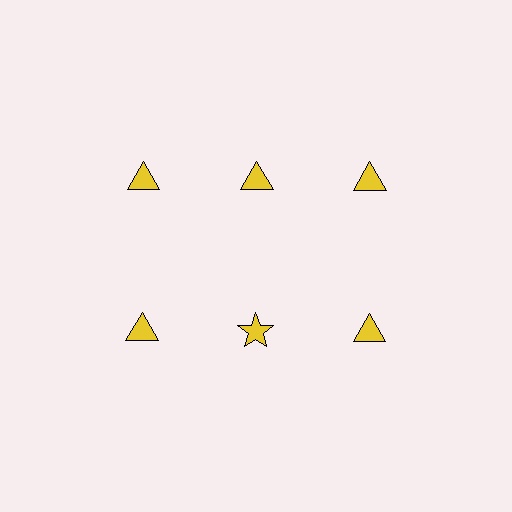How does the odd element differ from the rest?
It has a different shape: star instead of triangle.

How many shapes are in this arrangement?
There are 6 shapes arranged in a grid pattern.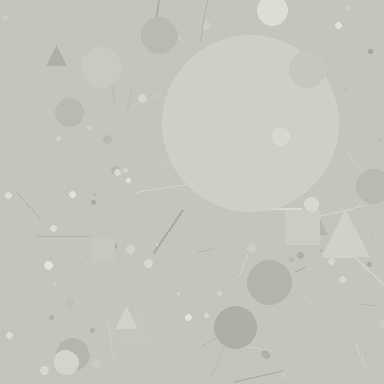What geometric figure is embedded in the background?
A circle is embedded in the background.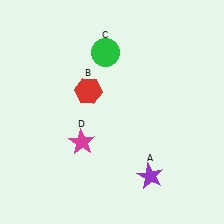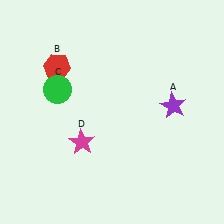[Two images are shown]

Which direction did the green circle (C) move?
The green circle (C) moved left.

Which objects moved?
The objects that moved are: the purple star (A), the red hexagon (B), the green circle (C).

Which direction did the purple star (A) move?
The purple star (A) moved up.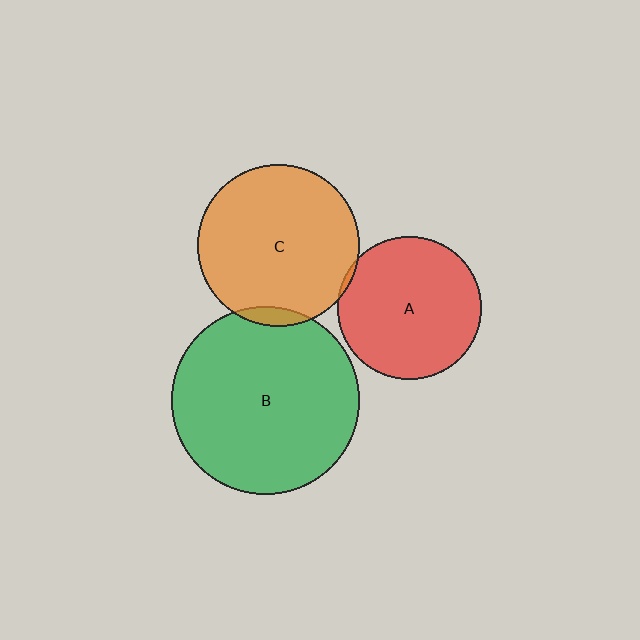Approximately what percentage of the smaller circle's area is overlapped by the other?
Approximately 5%.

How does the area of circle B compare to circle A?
Approximately 1.7 times.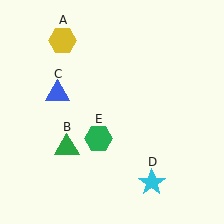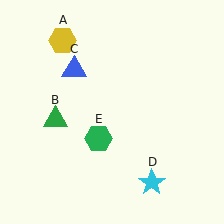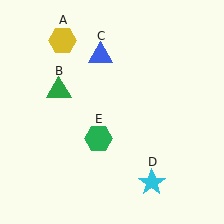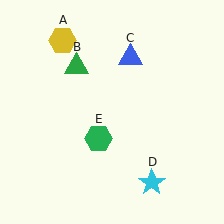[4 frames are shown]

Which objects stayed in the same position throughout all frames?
Yellow hexagon (object A) and cyan star (object D) and green hexagon (object E) remained stationary.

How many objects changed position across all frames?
2 objects changed position: green triangle (object B), blue triangle (object C).